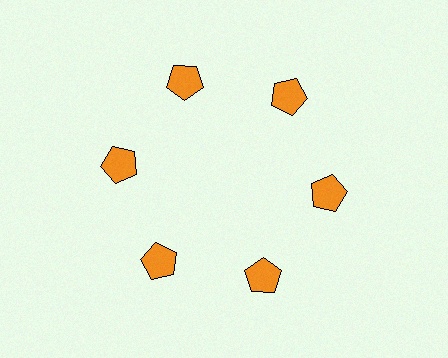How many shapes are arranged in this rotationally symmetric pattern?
There are 6 shapes, arranged in 6 groups of 1.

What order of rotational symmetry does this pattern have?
This pattern has 6-fold rotational symmetry.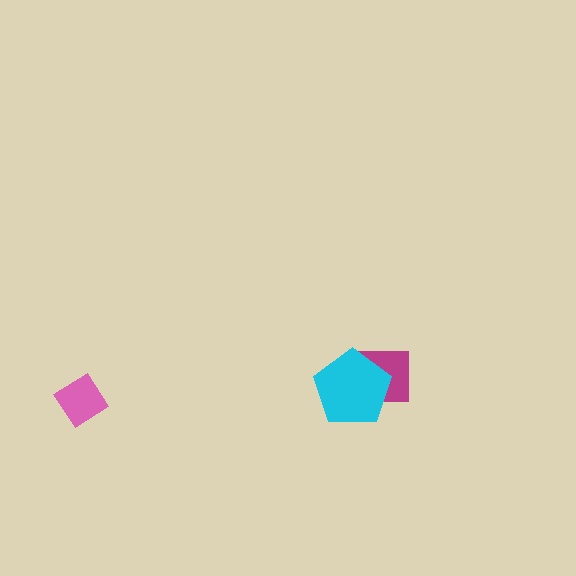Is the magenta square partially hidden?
Yes, it is partially covered by another shape.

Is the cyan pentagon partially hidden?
No, no other shape covers it.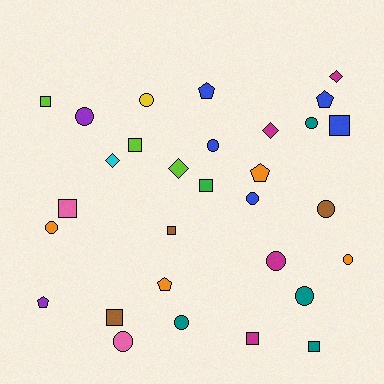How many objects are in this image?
There are 30 objects.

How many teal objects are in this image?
There are 4 teal objects.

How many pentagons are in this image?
There are 5 pentagons.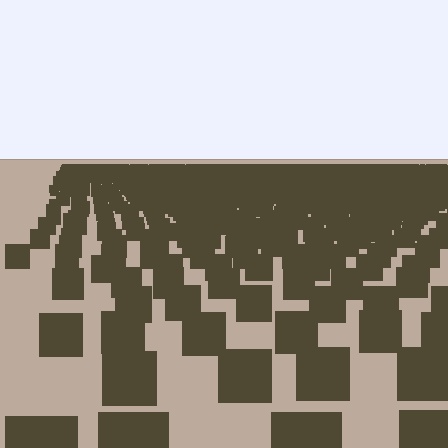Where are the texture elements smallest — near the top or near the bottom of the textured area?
Near the top.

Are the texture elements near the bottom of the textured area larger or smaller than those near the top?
Larger. Near the bottom, elements are closer to the viewer and appear at a bigger on-screen size.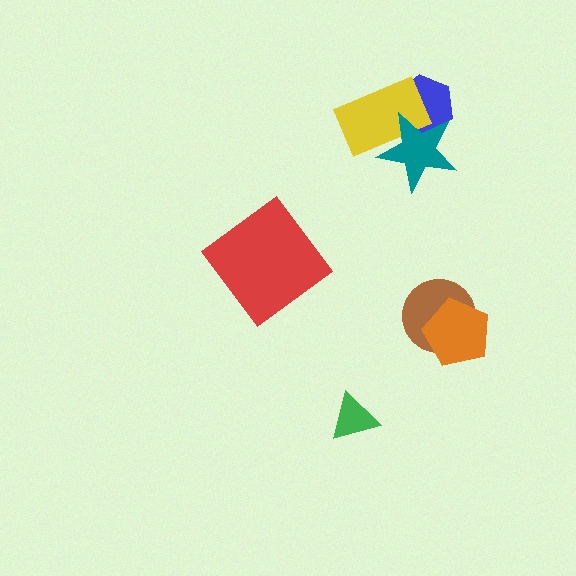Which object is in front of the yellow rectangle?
The teal star is in front of the yellow rectangle.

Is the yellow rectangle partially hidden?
Yes, it is partially covered by another shape.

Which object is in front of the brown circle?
The orange pentagon is in front of the brown circle.